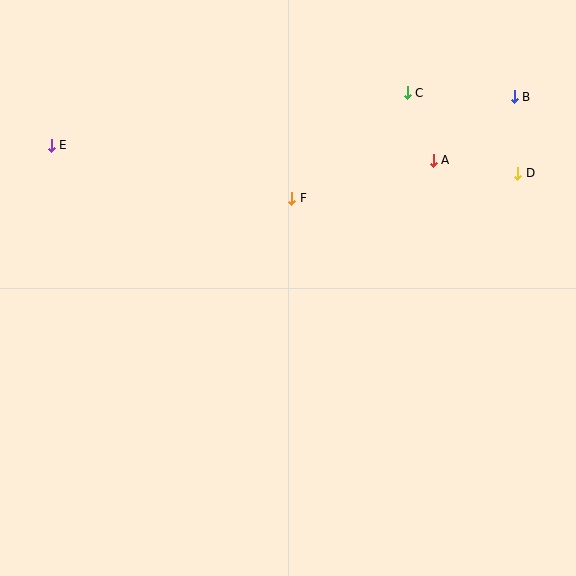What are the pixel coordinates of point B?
Point B is at (514, 97).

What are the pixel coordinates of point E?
Point E is at (51, 145).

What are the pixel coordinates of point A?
Point A is at (433, 160).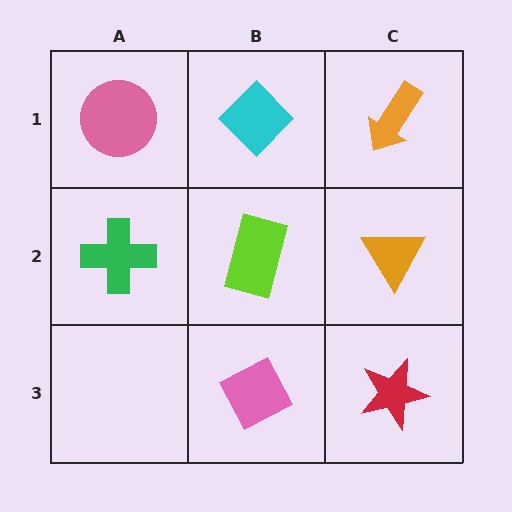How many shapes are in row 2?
3 shapes.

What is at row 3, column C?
A red star.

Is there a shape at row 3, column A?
No, that cell is empty.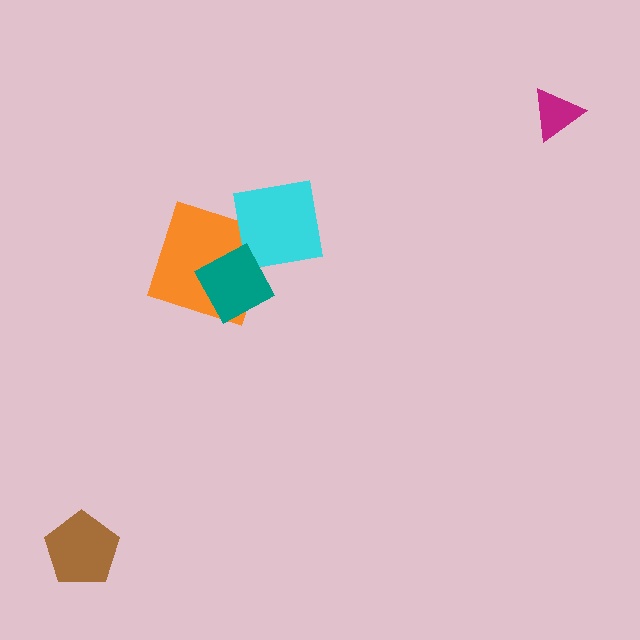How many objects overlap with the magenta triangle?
0 objects overlap with the magenta triangle.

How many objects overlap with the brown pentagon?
0 objects overlap with the brown pentagon.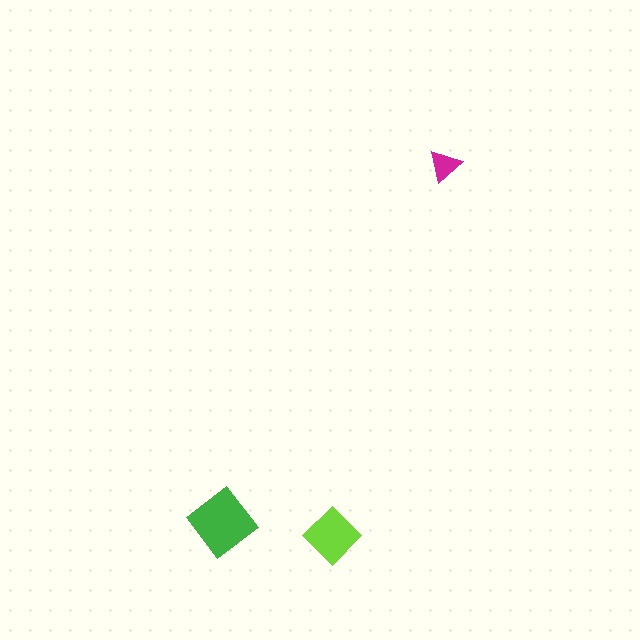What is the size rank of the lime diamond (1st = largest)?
2nd.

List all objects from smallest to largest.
The magenta triangle, the lime diamond, the green diamond.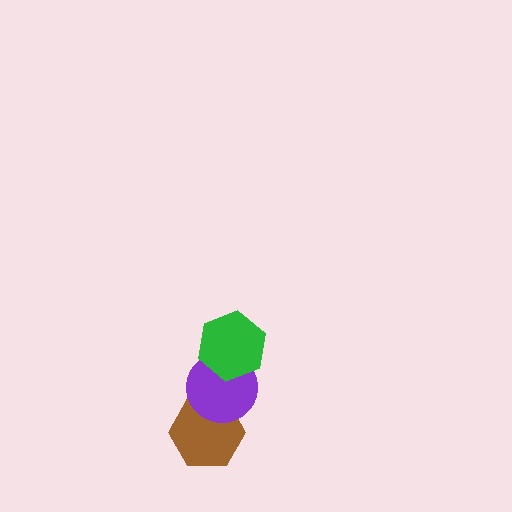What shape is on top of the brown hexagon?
The purple circle is on top of the brown hexagon.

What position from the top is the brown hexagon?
The brown hexagon is 3rd from the top.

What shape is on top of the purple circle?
The green hexagon is on top of the purple circle.